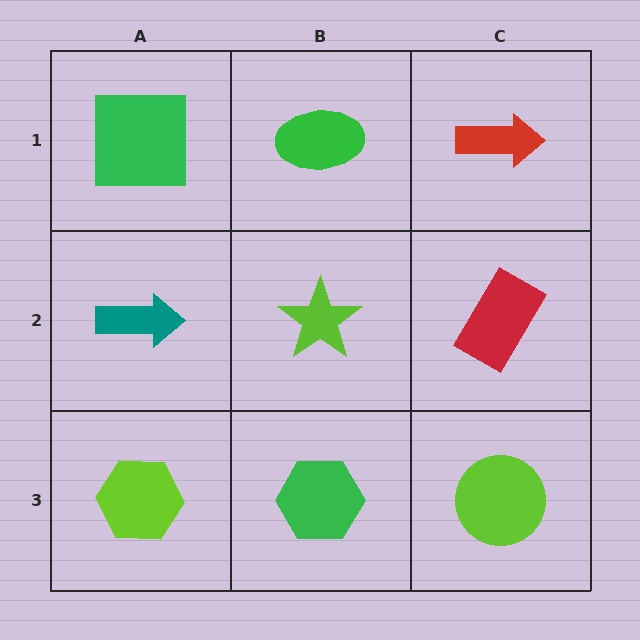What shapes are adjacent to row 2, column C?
A red arrow (row 1, column C), a lime circle (row 3, column C), a lime star (row 2, column B).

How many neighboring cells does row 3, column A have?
2.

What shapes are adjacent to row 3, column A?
A teal arrow (row 2, column A), a green hexagon (row 3, column B).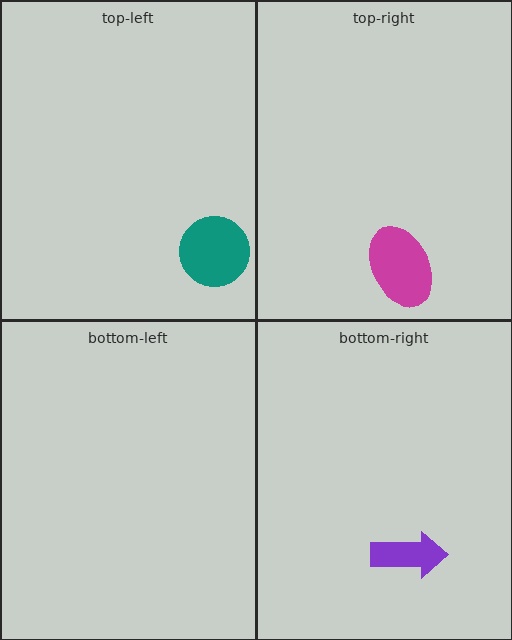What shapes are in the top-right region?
The magenta ellipse.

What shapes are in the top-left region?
The teal circle.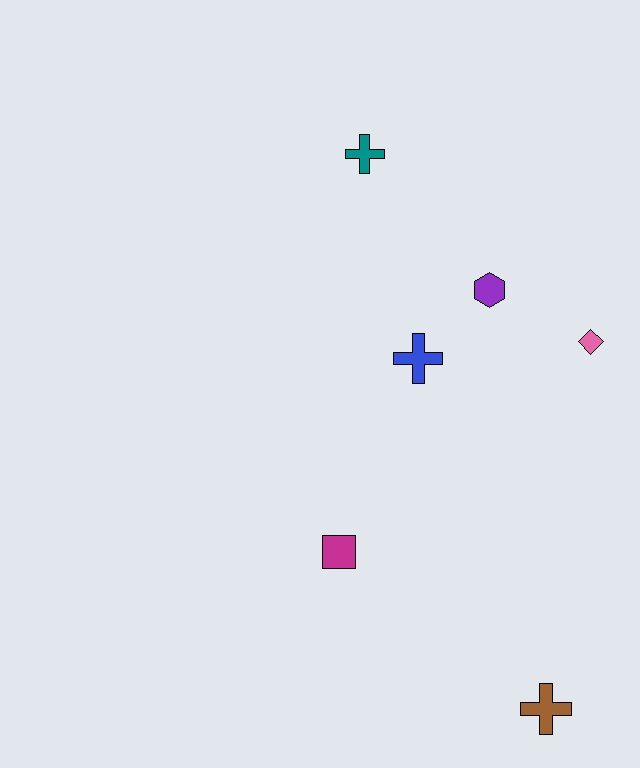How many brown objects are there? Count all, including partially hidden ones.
There is 1 brown object.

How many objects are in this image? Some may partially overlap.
There are 6 objects.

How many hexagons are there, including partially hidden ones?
There is 1 hexagon.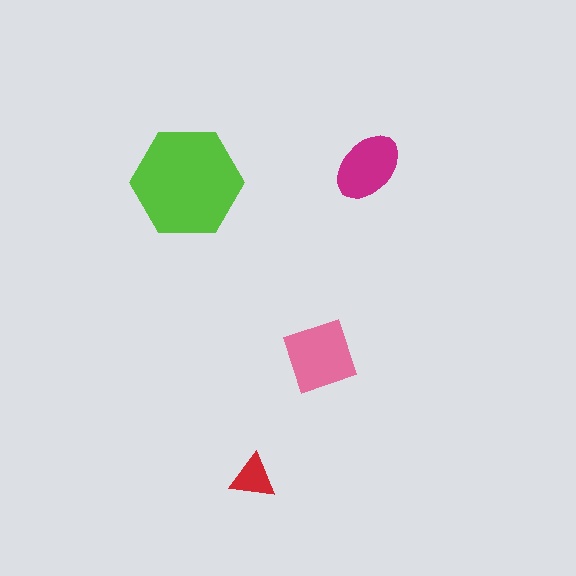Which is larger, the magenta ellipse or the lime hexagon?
The lime hexagon.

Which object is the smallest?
The red triangle.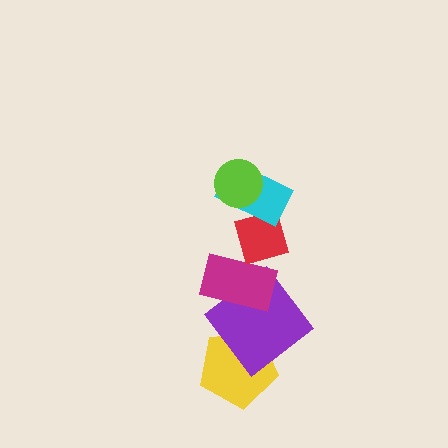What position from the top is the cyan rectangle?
The cyan rectangle is 2nd from the top.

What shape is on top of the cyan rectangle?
The lime circle is on top of the cyan rectangle.